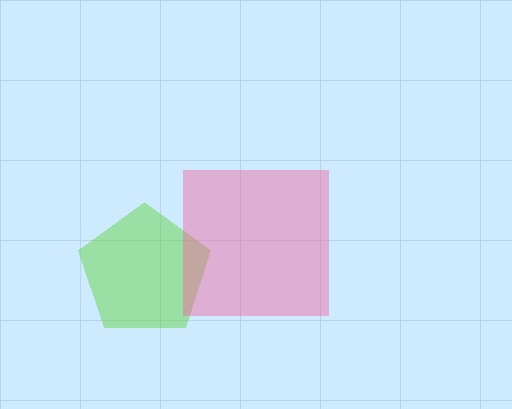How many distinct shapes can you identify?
There are 2 distinct shapes: a lime pentagon, a pink square.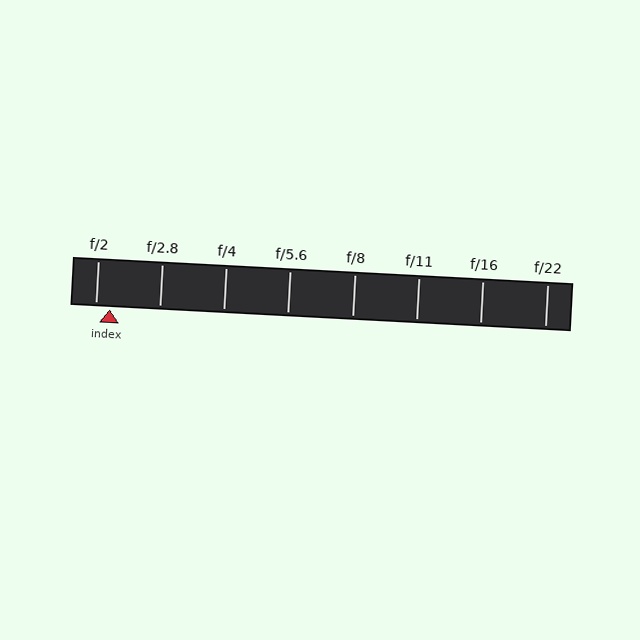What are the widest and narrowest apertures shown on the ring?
The widest aperture shown is f/2 and the narrowest is f/22.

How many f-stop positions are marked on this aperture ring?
There are 8 f-stop positions marked.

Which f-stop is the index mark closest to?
The index mark is closest to f/2.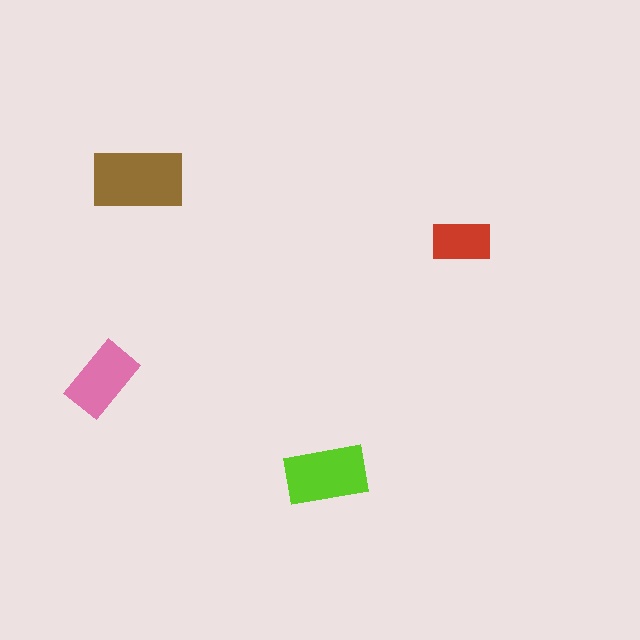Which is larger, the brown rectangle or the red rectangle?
The brown one.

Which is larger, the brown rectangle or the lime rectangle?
The brown one.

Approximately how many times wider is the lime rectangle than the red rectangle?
About 1.5 times wider.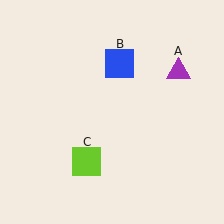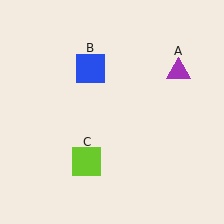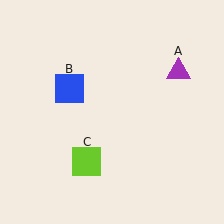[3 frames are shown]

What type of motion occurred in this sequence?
The blue square (object B) rotated counterclockwise around the center of the scene.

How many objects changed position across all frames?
1 object changed position: blue square (object B).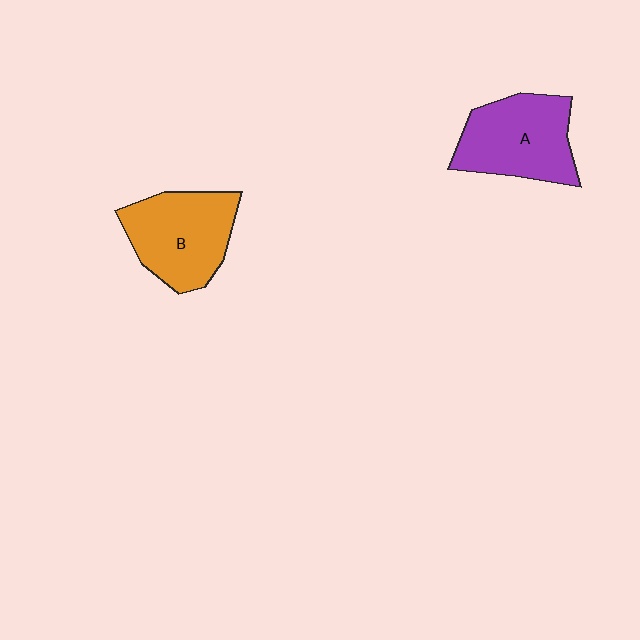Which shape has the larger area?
Shape A (purple).